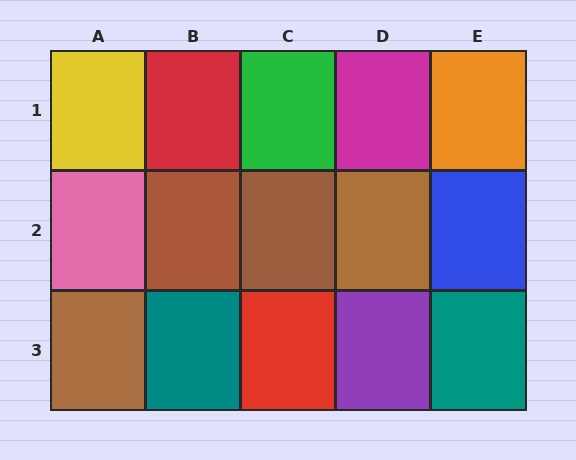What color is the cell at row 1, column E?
Orange.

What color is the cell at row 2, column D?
Brown.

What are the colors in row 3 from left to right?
Brown, teal, red, purple, teal.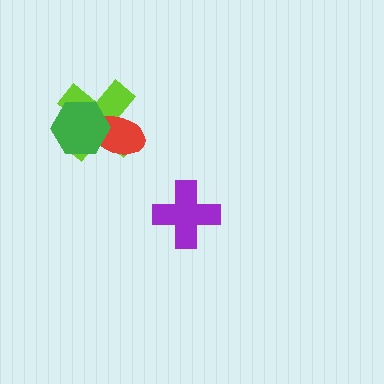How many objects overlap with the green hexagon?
2 objects overlap with the green hexagon.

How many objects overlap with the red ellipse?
2 objects overlap with the red ellipse.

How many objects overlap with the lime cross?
2 objects overlap with the lime cross.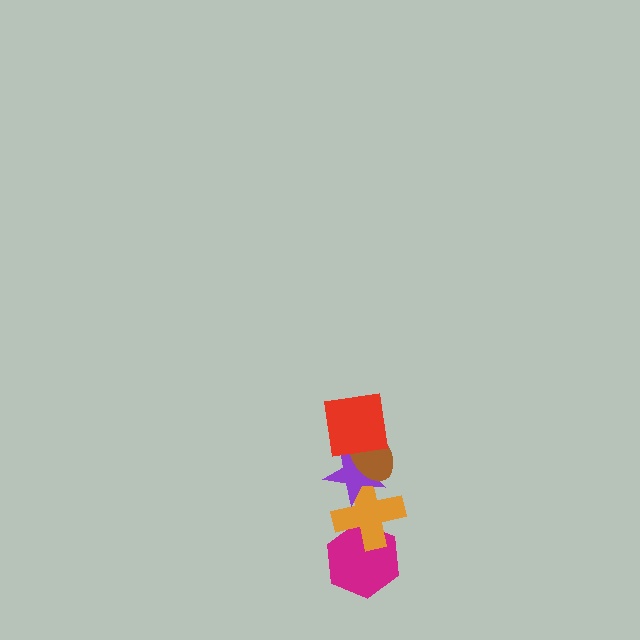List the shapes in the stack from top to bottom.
From top to bottom: the red square, the brown ellipse, the purple star, the orange cross, the magenta hexagon.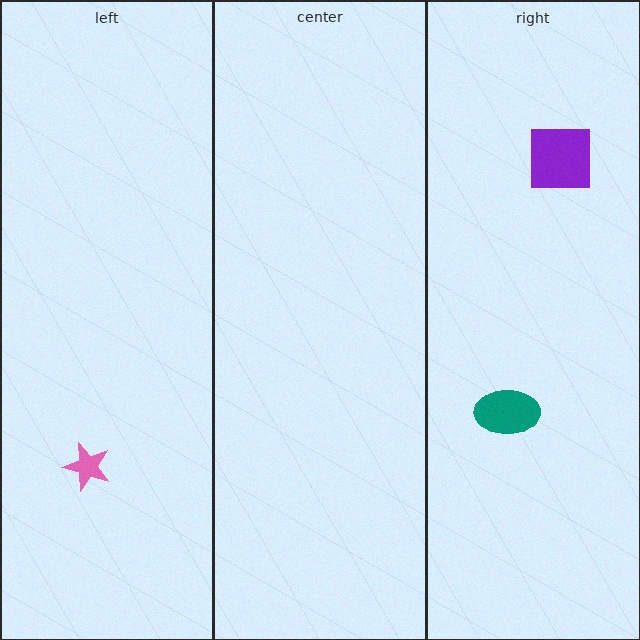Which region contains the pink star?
The left region.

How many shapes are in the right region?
2.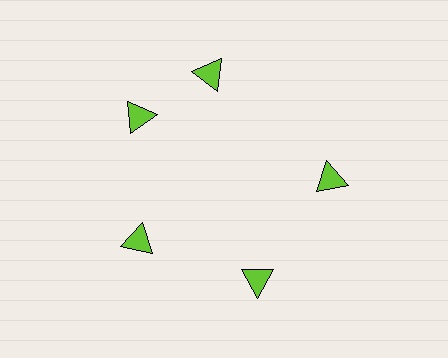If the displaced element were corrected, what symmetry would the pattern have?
It would have 5-fold rotational symmetry — the pattern would map onto itself every 72 degrees.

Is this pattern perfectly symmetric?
No. The 5 lime triangles are arranged in a ring, but one element near the 1 o'clock position is rotated out of alignment along the ring, breaking the 5-fold rotational symmetry.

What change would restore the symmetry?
The symmetry would be restored by rotating it back into even spacing with its neighbors so that all 5 triangles sit at equal angles and equal distance from the center.